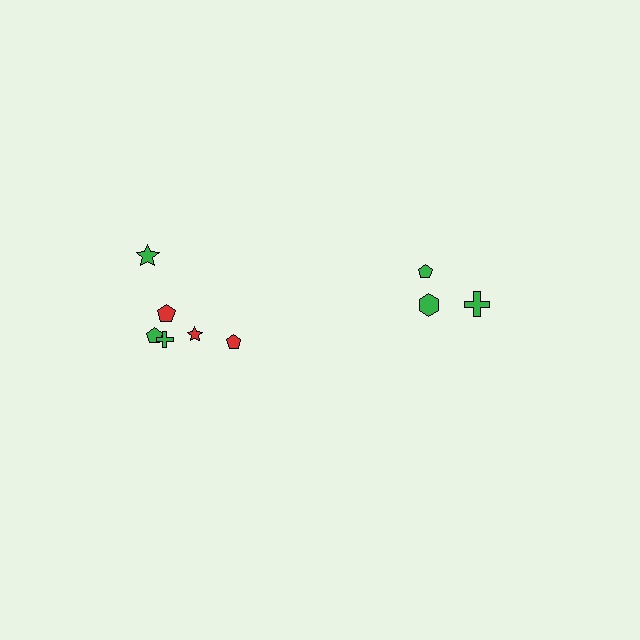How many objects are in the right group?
There are 3 objects.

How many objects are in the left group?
There are 6 objects.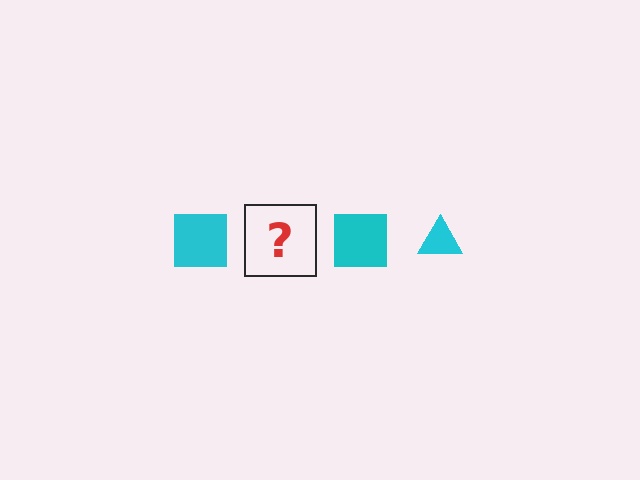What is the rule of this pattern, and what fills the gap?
The rule is that the pattern cycles through square, triangle shapes in cyan. The gap should be filled with a cyan triangle.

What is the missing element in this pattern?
The missing element is a cyan triangle.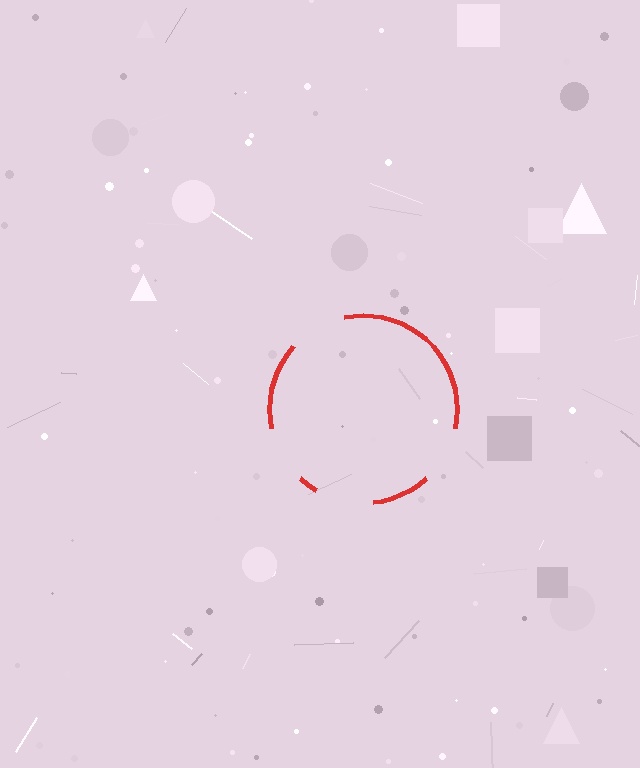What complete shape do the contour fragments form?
The contour fragments form a circle.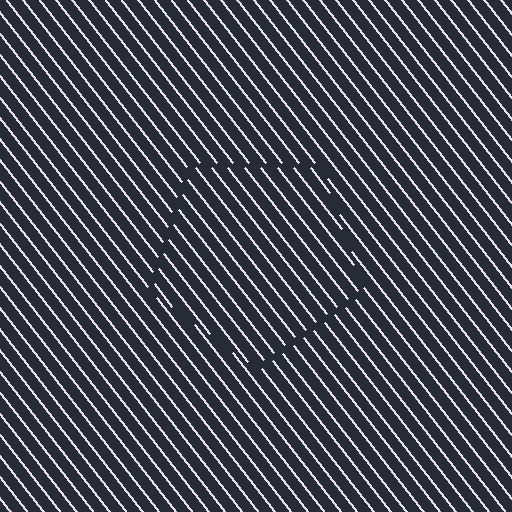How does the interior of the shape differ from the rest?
The interior of the shape contains the same grating, shifted by half a period — the contour is defined by the phase discontinuity where line-ends from the inner and outer gratings abut.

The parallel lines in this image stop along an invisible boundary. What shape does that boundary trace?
An illusory pentagon. The interior of the shape contains the same grating, shifted by half a period — the contour is defined by the phase discontinuity where line-ends from the inner and outer gratings abut.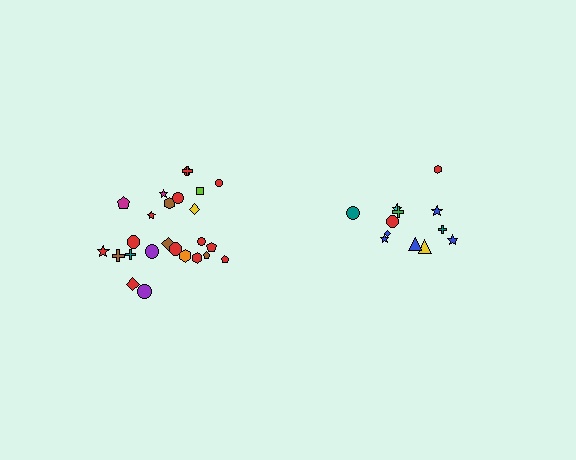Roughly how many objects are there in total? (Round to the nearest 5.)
Roughly 35 objects in total.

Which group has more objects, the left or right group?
The left group.